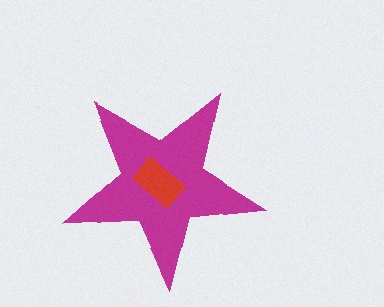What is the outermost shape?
The magenta star.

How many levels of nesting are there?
2.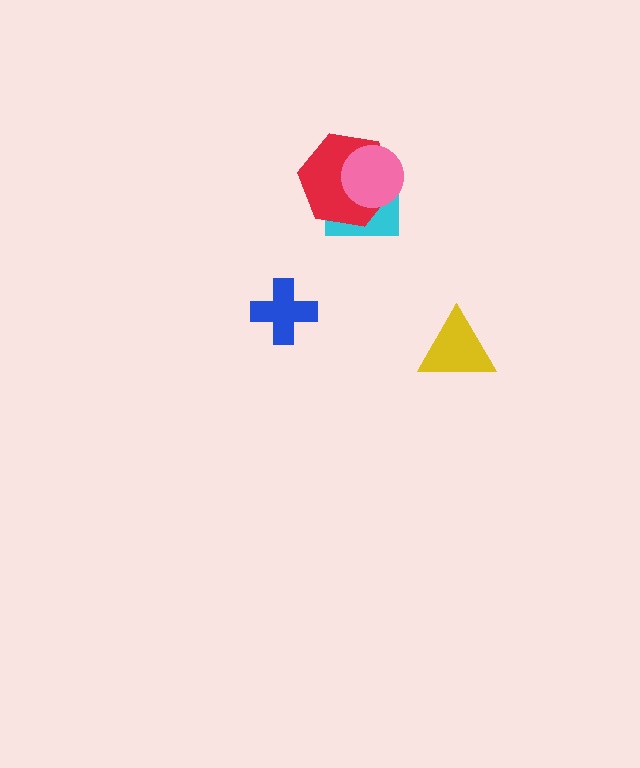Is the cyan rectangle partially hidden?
Yes, it is partially covered by another shape.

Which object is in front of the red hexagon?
The pink circle is in front of the red hexagon.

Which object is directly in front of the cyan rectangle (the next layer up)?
The red hexagon is directly in front of the cyan rectangle.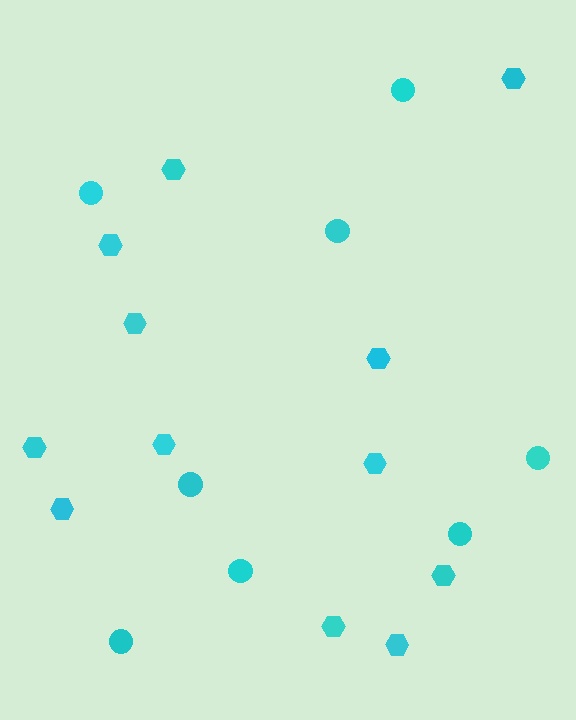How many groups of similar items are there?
There are 2 groups: one group of hexagons (12) and one group of circles (8).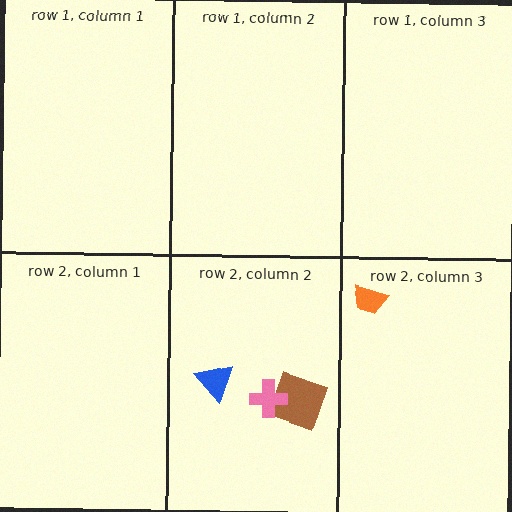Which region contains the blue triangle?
The row 2, column 2 region.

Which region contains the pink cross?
The row 2, column 2 region.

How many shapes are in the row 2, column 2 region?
3.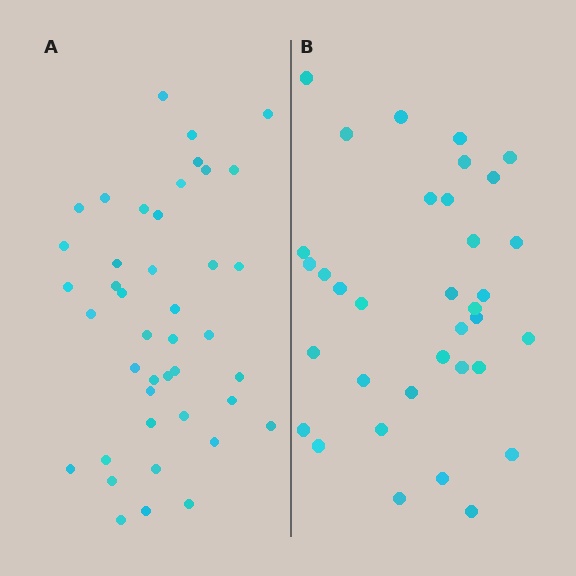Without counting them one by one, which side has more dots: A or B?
Region A (the left region) has more dots.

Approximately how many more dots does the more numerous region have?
Region A has roughly 8 or so more dots than region B.